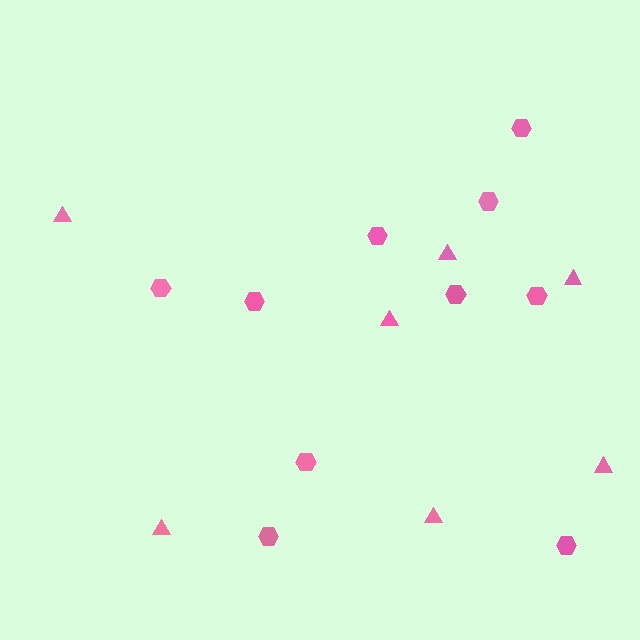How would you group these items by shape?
There are 2 groups: one group of hexagons (10) and one group of triangles (7).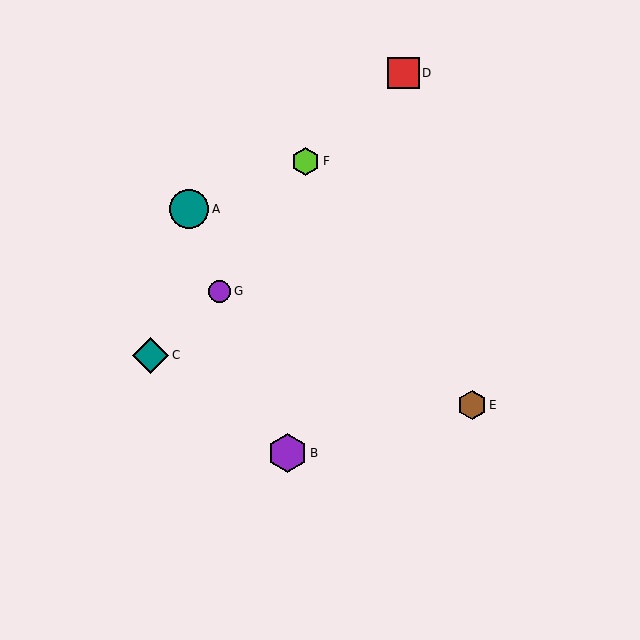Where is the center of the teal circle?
The center of the teal circle is at (189, 209).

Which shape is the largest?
The purple hexagon (labeled B) is the largest.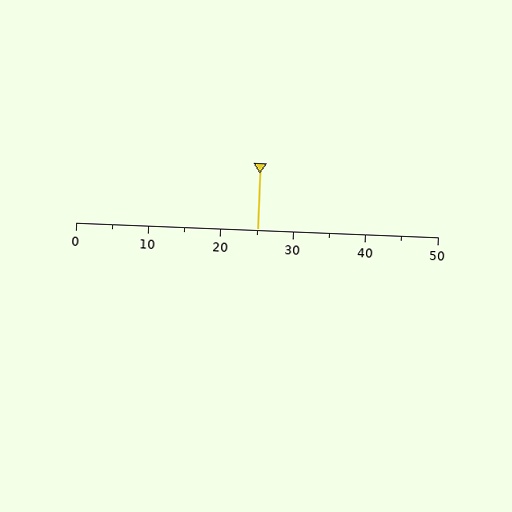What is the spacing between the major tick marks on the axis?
The major ticks are spaced 10 apart.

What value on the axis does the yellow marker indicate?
The marker indicates approximately 25.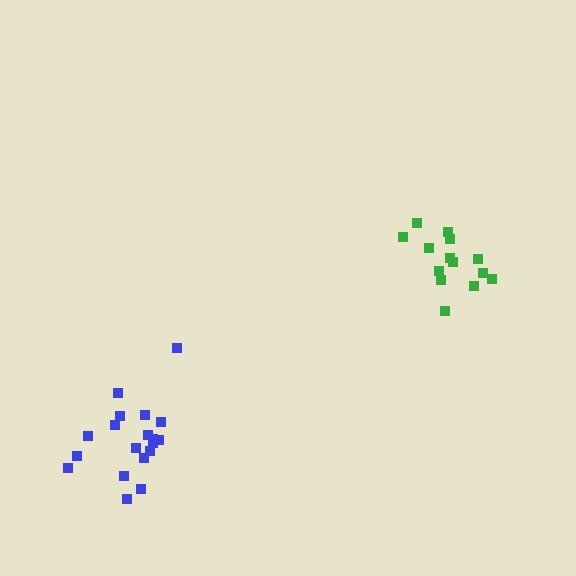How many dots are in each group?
Group 1: 19 dots, Group 2: 14 dots (33 total).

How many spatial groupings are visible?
There are 2 spatial groupings.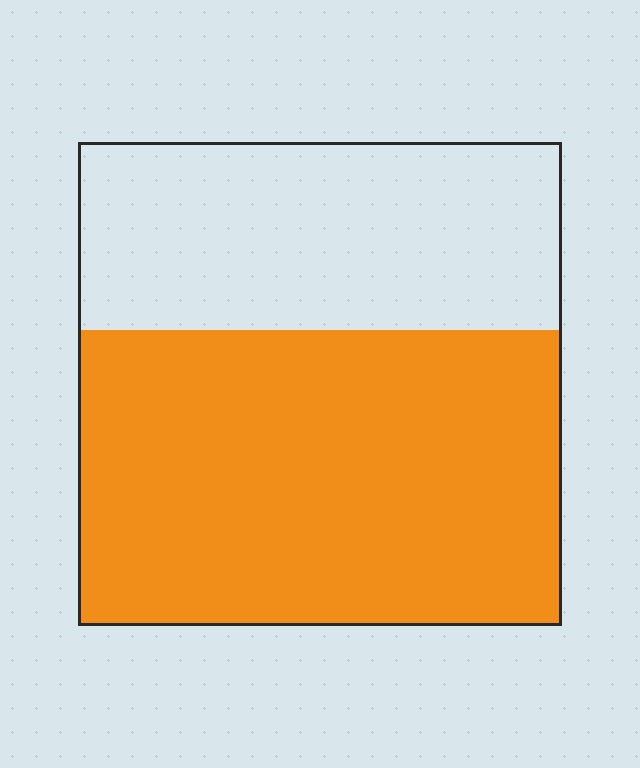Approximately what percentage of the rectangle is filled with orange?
Approximately 60%.